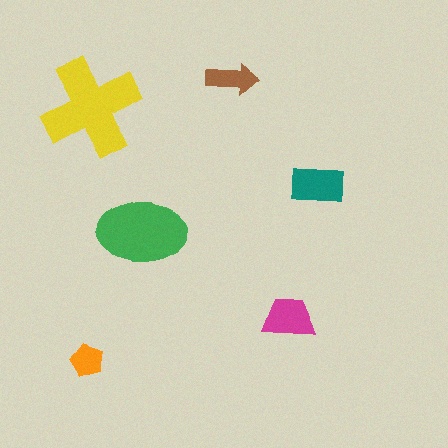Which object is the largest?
The yellow cross.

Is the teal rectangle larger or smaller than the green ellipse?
Smaller.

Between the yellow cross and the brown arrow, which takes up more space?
The yellow cross.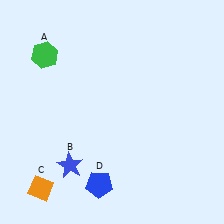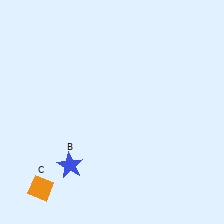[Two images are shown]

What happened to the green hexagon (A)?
The green hexagon (A) was removed in Image 2. It was in the top-left area of Image 1.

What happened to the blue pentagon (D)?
The blue pentagon (D) was removed in Image 2. It was in the bottom-left area of Image 1.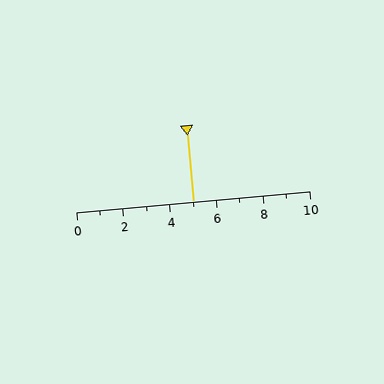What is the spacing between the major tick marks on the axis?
The major ticks are spaced 2 apart.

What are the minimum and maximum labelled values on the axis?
The axis runs from 0 to 10.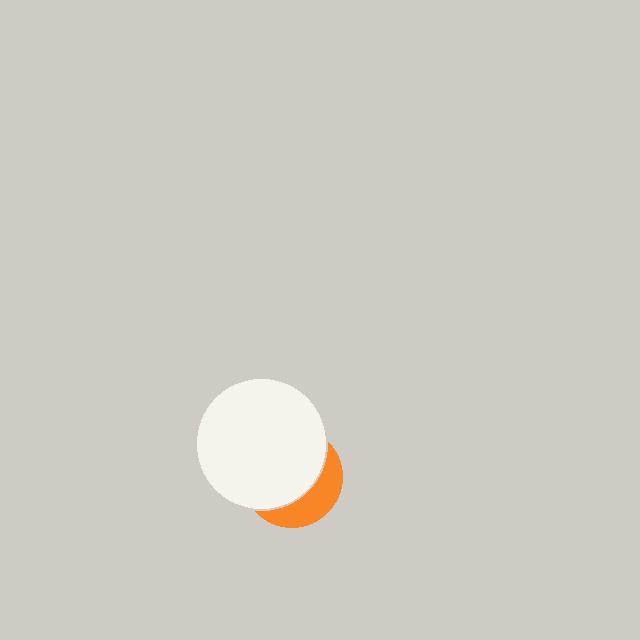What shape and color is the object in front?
The object in front is a white circle.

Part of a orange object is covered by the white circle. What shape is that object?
It is a circle.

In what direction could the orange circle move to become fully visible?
The orange circle could move toward the lower-right. That would shift it out from behind the white circle entirely.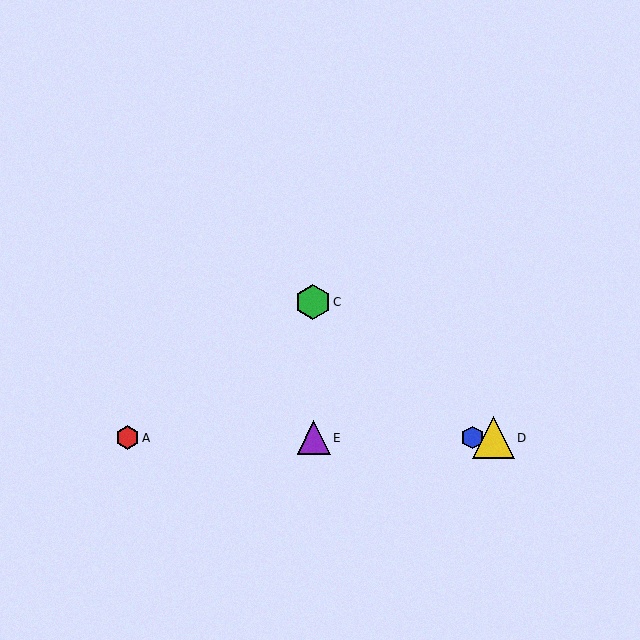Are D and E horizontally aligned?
Yes, both are at y≈438.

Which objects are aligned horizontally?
Objects A, B, D, E are aligned horizontally.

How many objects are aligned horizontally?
4 objects (A, B, D, E) are aligned horizontally.